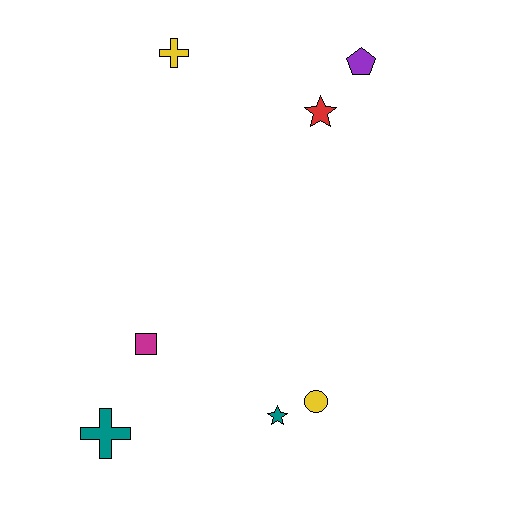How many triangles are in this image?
There are no triangles.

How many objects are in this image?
There are 7 objects.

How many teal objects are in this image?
There are 2 teal objects.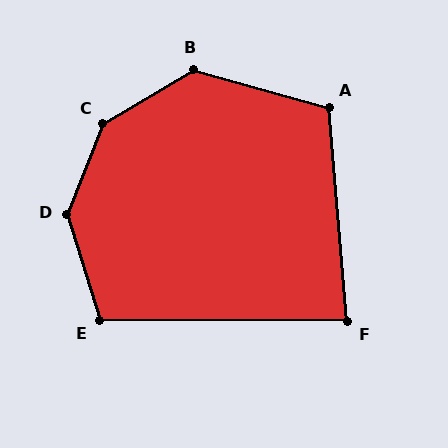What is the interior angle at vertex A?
Approximately 110 degrees (obtuse).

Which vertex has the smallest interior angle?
F, at approximately 85 degrees.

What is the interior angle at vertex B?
Approximately 134 degrees (obtuse).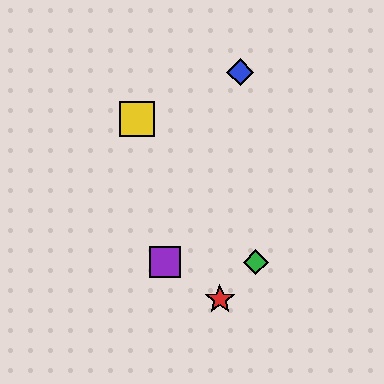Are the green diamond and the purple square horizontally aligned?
Yes, both are at y≈262.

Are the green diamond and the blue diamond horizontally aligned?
No, the green diamond is at y≈262 and the blue diamond is at y≈72.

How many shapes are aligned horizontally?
2 shapes (the green diamond, the purple square) are aligned horizontally.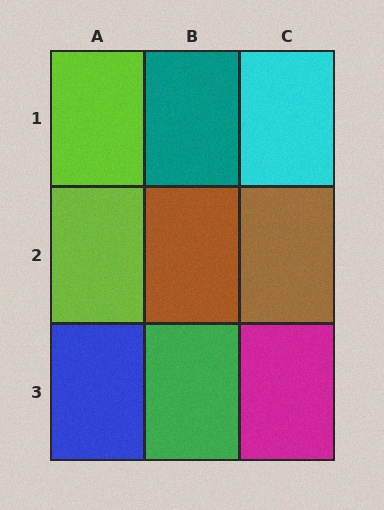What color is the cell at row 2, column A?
Lime.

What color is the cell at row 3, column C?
Magenta.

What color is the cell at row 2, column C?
Brown.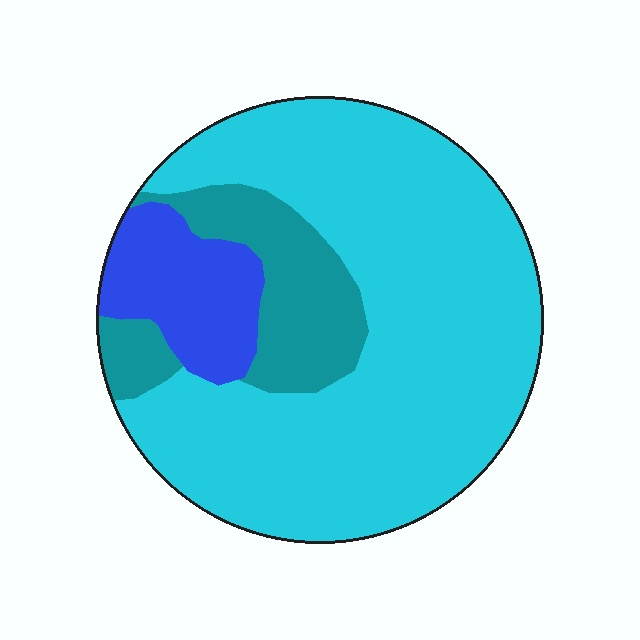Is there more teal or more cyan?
Cyan.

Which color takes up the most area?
Cyan, at roughly 70%.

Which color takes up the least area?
Blue, at roughly 15%.